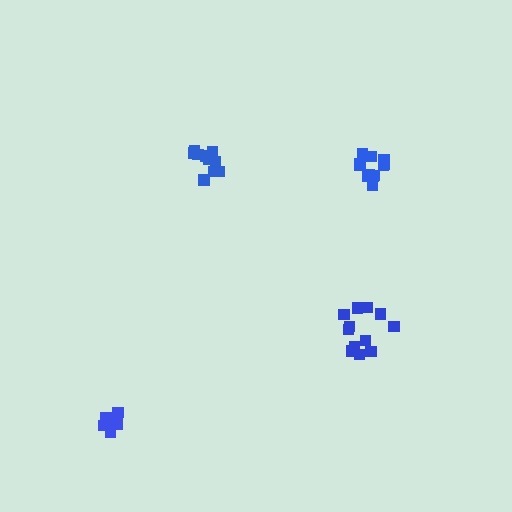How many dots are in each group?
Group 1: 12 dots, Group 2: 12 dots, Group 3: 12 dots, Group 4: 8 dots (44 total).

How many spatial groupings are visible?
There are 4 spatial groupings.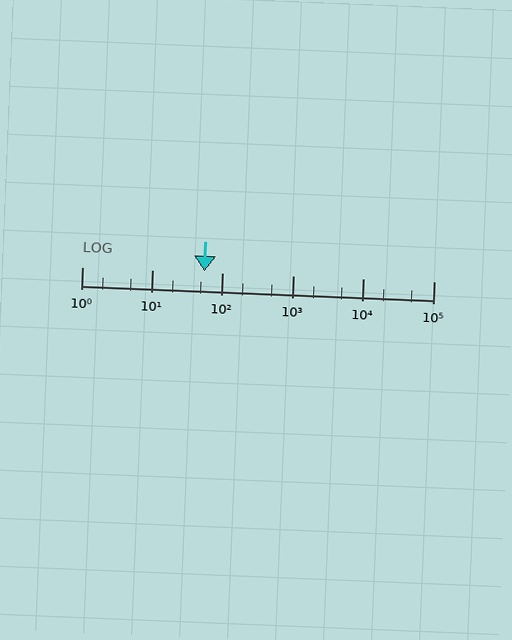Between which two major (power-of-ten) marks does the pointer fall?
The pointer is between 10 and 100.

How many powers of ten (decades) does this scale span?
The scale spans 5 decades, from 1 to 100000.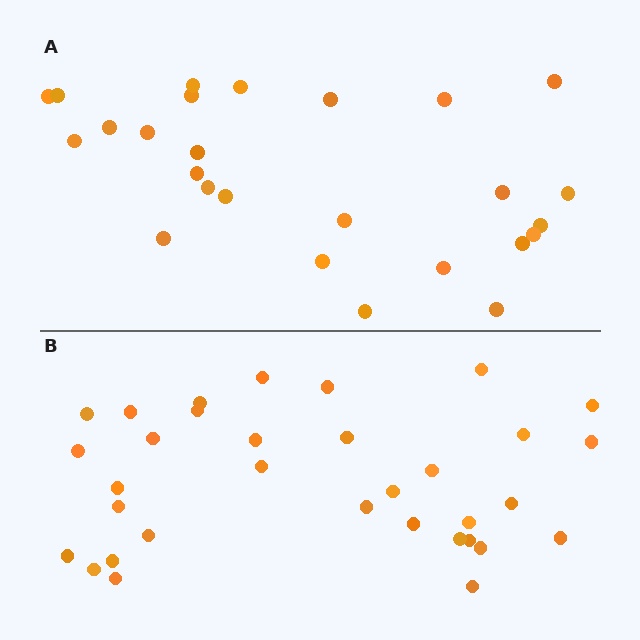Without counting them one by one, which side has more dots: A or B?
Region B (the bottom region) has more dots.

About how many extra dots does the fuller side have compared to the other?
Region B has roughly 8 or so more dots than region A.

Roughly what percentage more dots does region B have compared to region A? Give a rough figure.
About 25% more.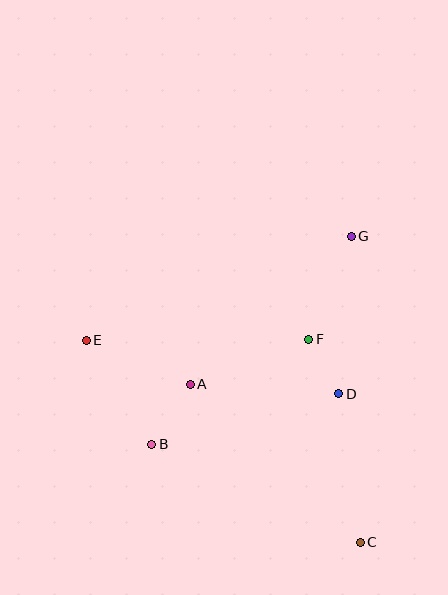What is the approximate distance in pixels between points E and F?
The distance between E and F is approximately 223 pixels.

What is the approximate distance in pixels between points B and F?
The distance between B and F is approximately 189 pixels.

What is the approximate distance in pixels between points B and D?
The distance between B and D is approximately 193 pixels.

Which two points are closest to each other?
Points D and F are closest to each other.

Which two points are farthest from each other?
Points C and E are farthest from each other.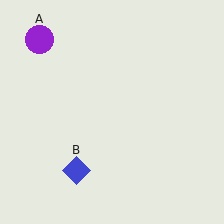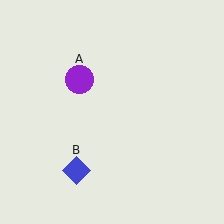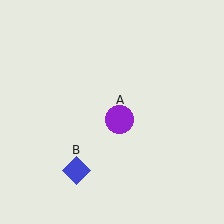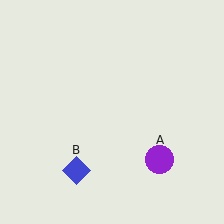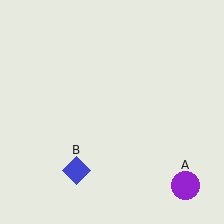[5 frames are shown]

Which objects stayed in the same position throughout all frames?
Blue diamond (object B) remained stationary.